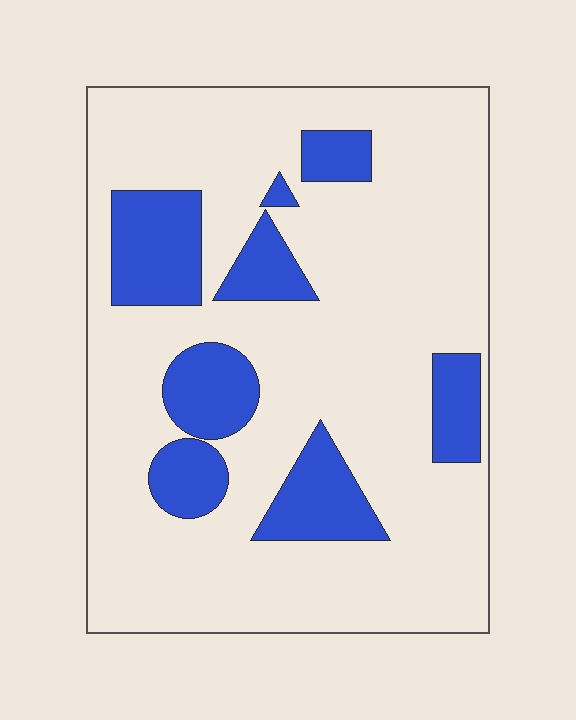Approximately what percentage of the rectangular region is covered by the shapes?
Approximately 20%.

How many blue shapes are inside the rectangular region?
8.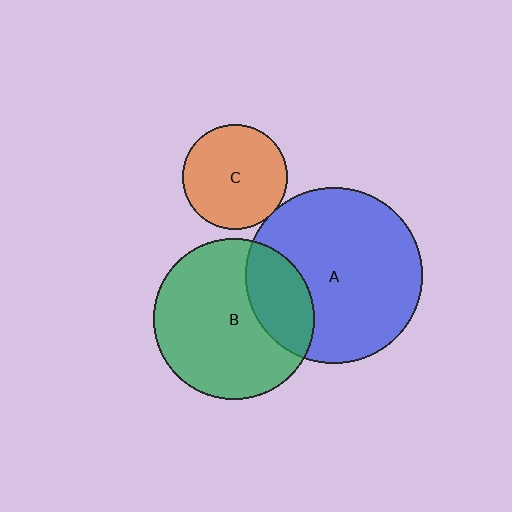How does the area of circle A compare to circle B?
Approximately 1.2 times.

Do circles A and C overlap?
Yes.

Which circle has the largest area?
Circle A (blue).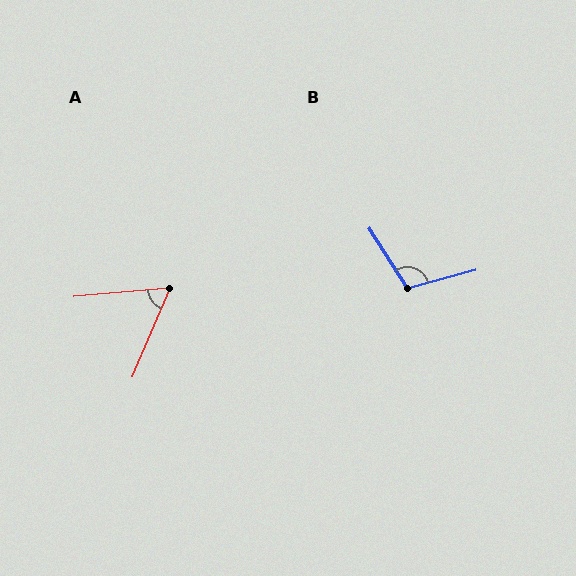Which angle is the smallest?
A, at approximately 62 degrees.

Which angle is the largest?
B, at approximately 107 degrees.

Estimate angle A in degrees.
Approximately 62 degrees.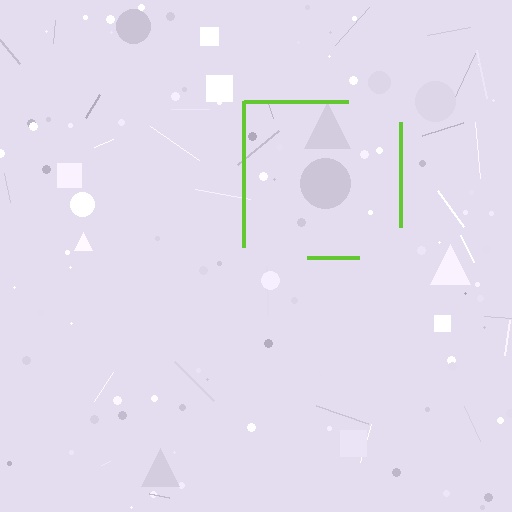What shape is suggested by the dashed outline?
The dashed outline suggests a square.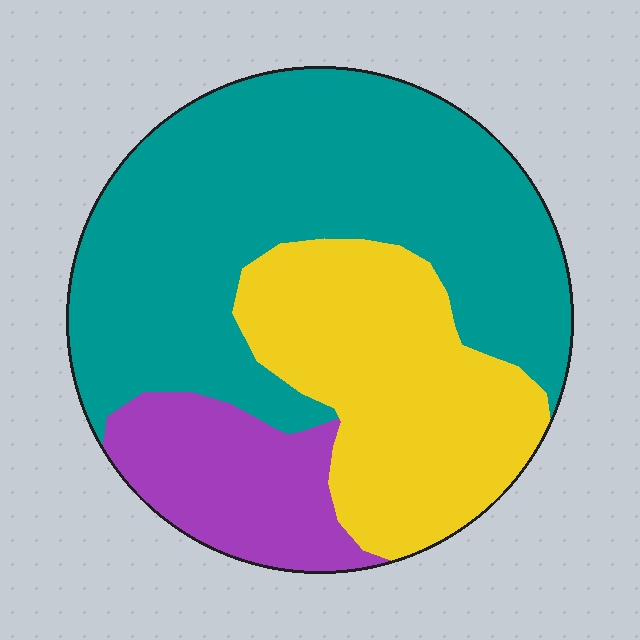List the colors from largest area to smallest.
From largest to smallest: teal, yellow, purple.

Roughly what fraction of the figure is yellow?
Yellow covers around 30% of the figure.